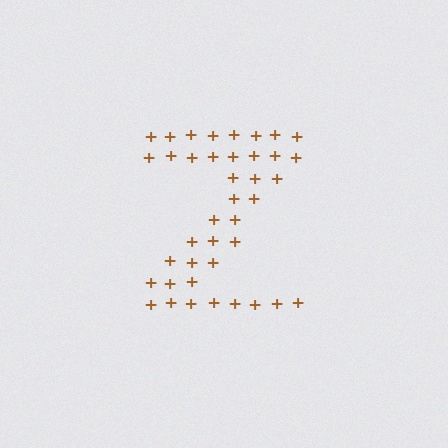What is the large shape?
The large shape is the letter Z.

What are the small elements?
The small elements are plus signs.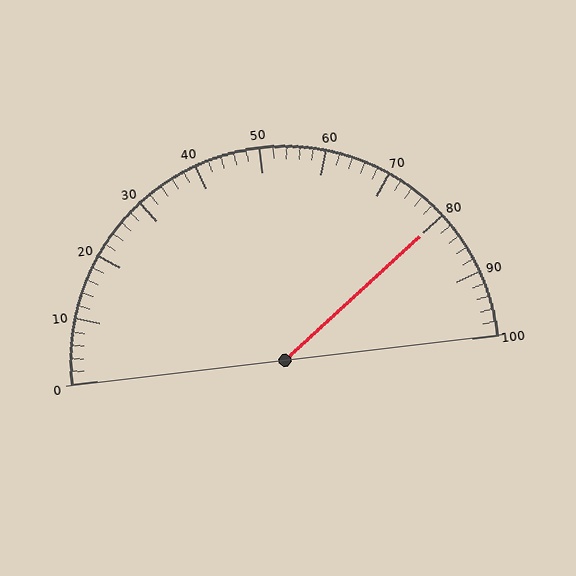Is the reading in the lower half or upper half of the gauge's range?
The reading is in the upper half of the range (0 to 100).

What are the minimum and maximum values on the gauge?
The gauge ranges from 0 to 100.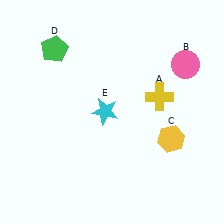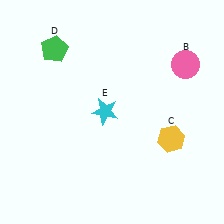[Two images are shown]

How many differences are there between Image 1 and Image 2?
There is 1 difference between the two images.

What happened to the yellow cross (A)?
The yellow cross (A) was removed in Image 2. It was in the top-right area of Image 1.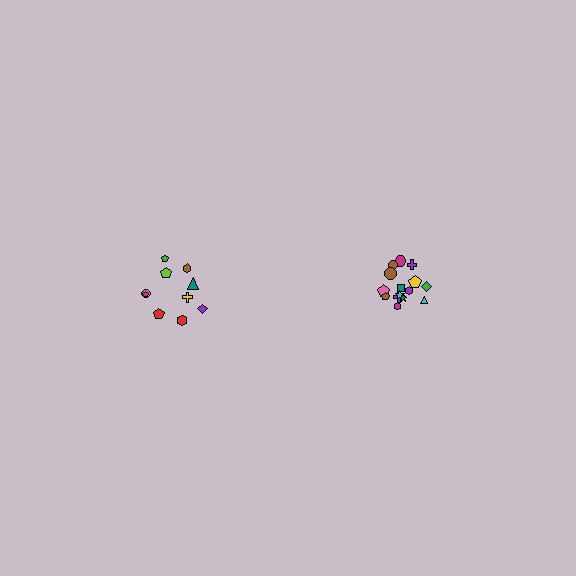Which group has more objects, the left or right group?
The right group.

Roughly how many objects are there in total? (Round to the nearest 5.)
Roughly 25 objects in total.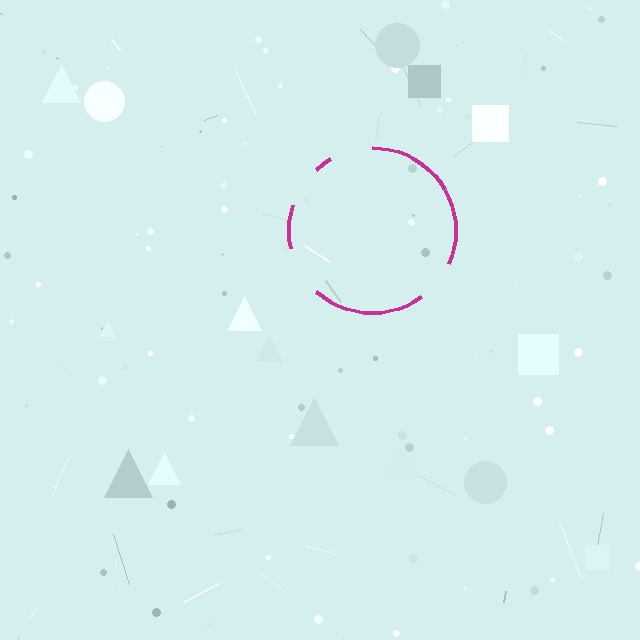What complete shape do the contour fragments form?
The contour fragments form a circle.